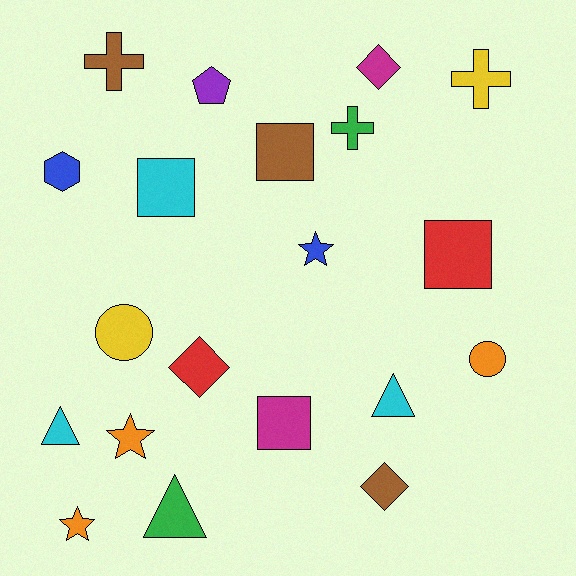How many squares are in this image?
There are 4 squares.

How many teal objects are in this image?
There are no teal objects.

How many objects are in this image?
There are 20 objects.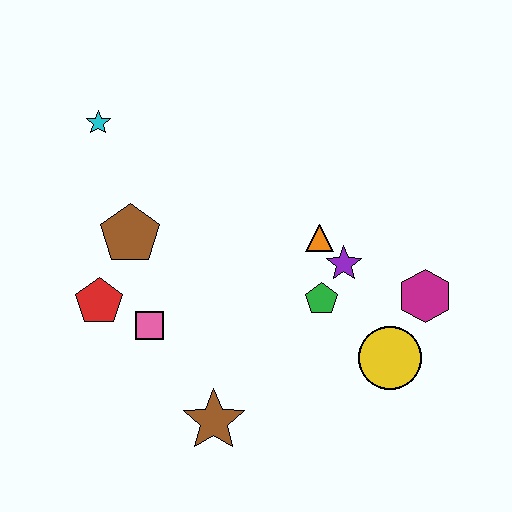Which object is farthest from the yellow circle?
The cyan star is farthest from the yellow circle.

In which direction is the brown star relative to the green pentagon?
The brown star is below the green pentagon.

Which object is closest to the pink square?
The red pentagon is closest to the pink square.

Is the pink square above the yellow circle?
Yes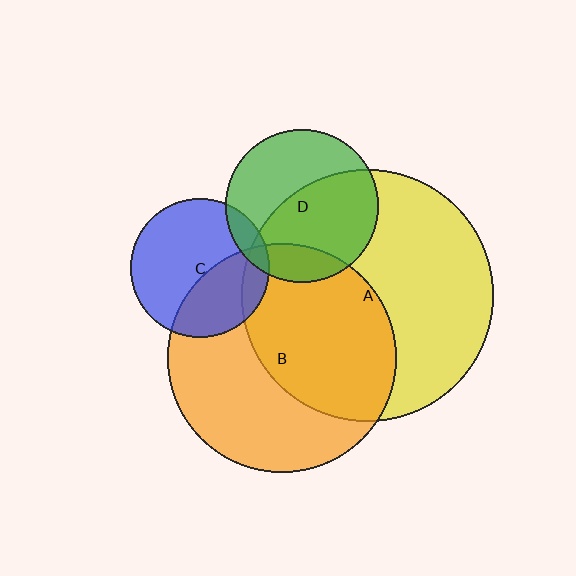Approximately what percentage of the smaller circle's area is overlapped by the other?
Approximately 50%.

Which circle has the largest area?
Circle A (yellow).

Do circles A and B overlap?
Yes.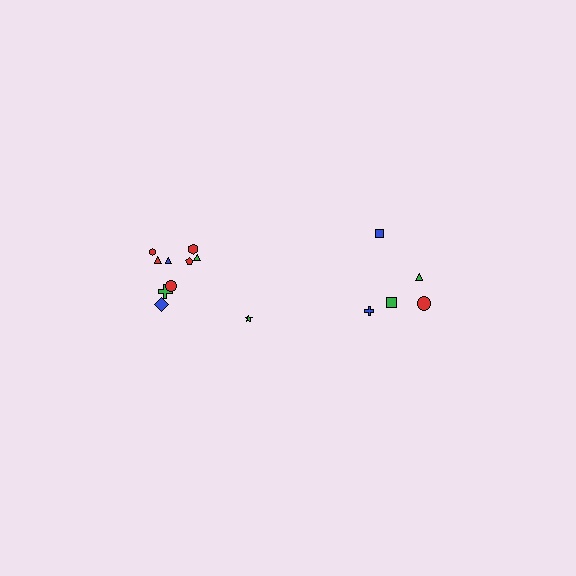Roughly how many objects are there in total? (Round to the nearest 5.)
Roughly 15 objects in total.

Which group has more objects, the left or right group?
The left group.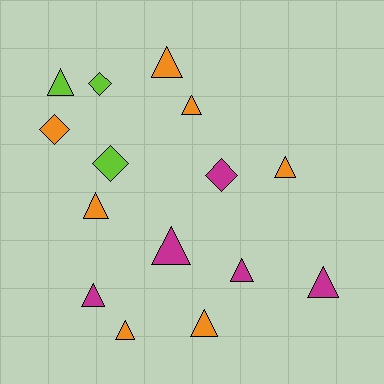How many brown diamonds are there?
There are no brown diamonds.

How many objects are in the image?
There are 15 objects.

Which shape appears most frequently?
Triangle, with 11 objects.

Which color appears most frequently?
Orange, with 7 objects.